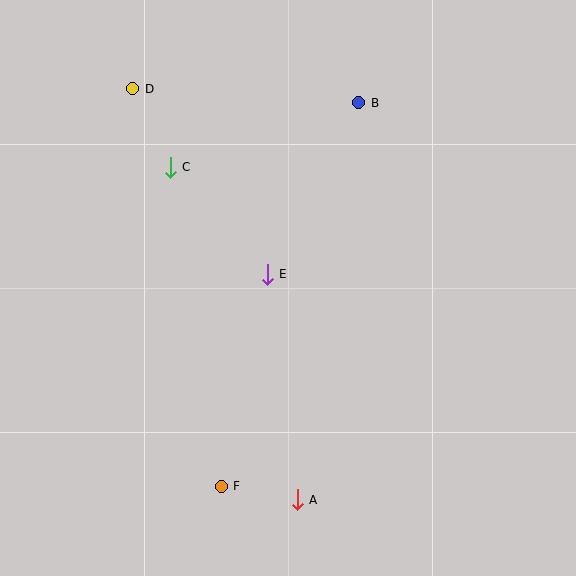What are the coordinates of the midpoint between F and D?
The midpoint between F and D is at (177, 288).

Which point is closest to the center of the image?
Point E at (267, 274) is closest to the center.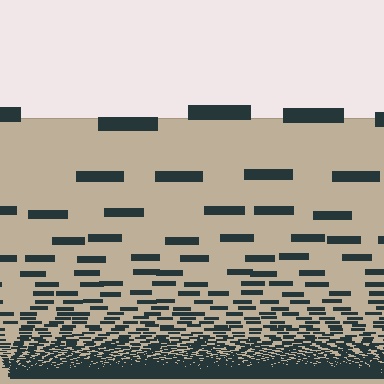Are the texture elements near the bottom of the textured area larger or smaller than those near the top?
Smaller. The gradient is inverted — elements near the bottom are smaller and denser.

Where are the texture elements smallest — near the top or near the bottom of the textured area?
Near the bottom.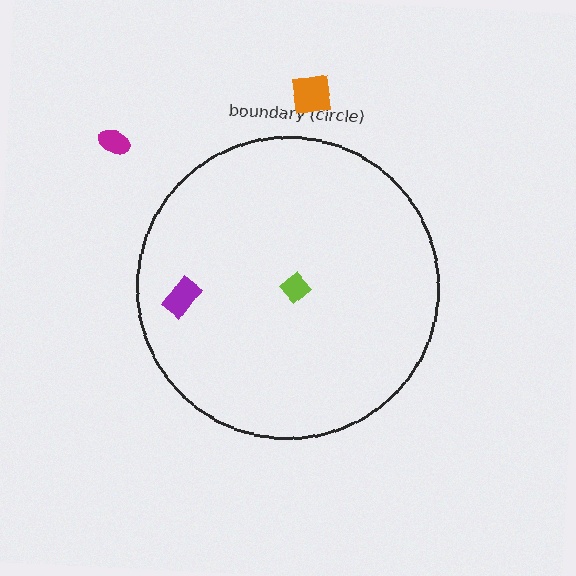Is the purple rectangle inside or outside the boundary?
Inside.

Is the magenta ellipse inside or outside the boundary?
Outside.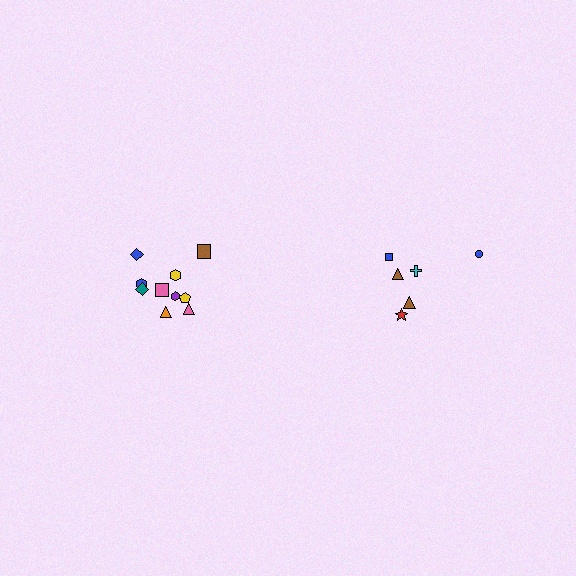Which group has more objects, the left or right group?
The left group.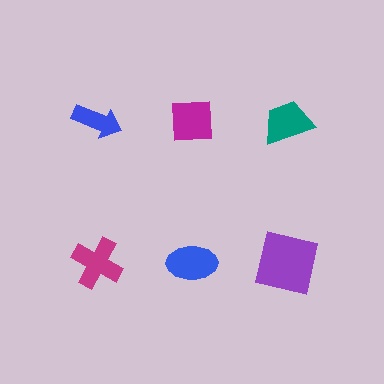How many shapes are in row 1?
3 shapes.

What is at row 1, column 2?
A magenta square.